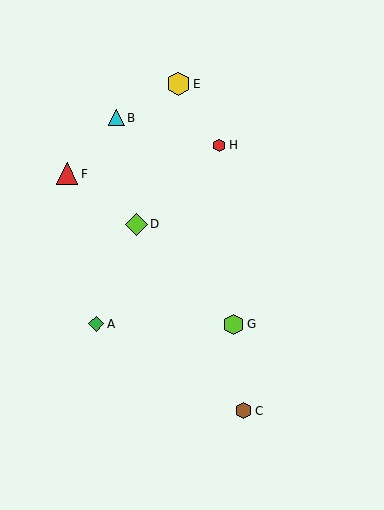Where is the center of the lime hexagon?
The center of the lime hexagon is at (234, 324).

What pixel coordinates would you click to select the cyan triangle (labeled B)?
Click at (116, 118) to select the cyan triangle B.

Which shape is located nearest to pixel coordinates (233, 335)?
The lime hexagon (labeled G) at (234, 324) is nearest to that location.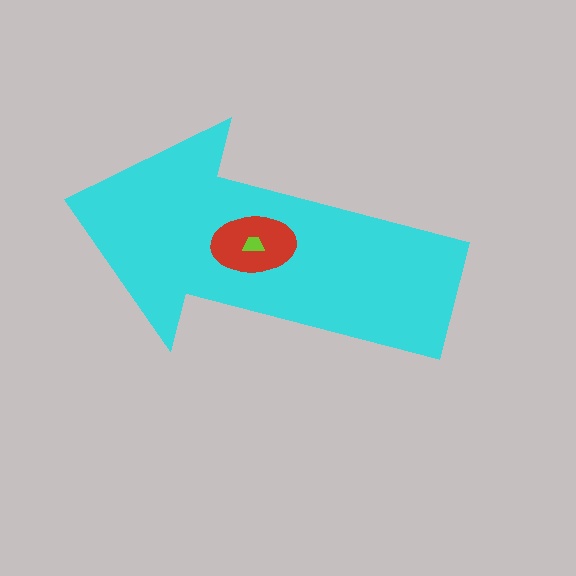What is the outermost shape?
The cyan arrow.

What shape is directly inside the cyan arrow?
The red ellipse.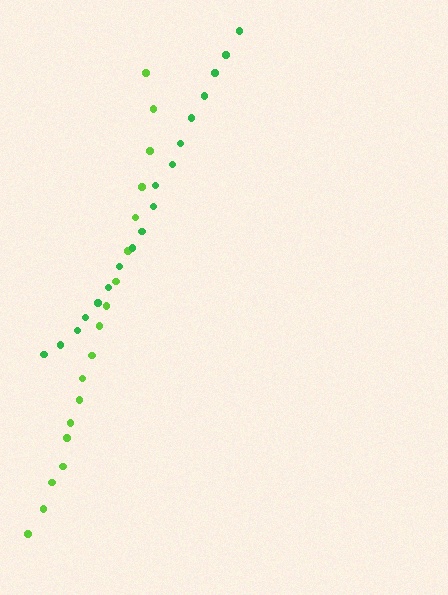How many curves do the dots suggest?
There are 2 distinct paths.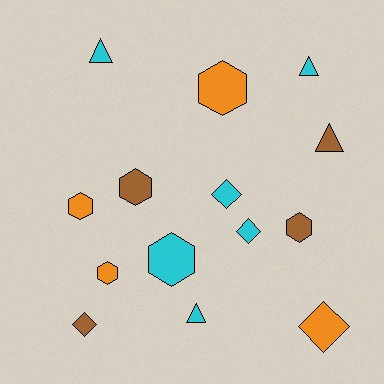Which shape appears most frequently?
Hexagon, with 6 objects.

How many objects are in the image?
There are 14 objects.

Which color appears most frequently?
Cyan, with 6 objects.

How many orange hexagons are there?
There are 3 orange hexagons.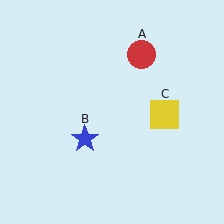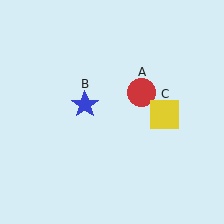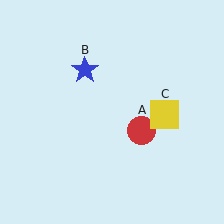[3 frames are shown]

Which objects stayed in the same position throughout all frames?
Yellow square (object C) remained stationary.